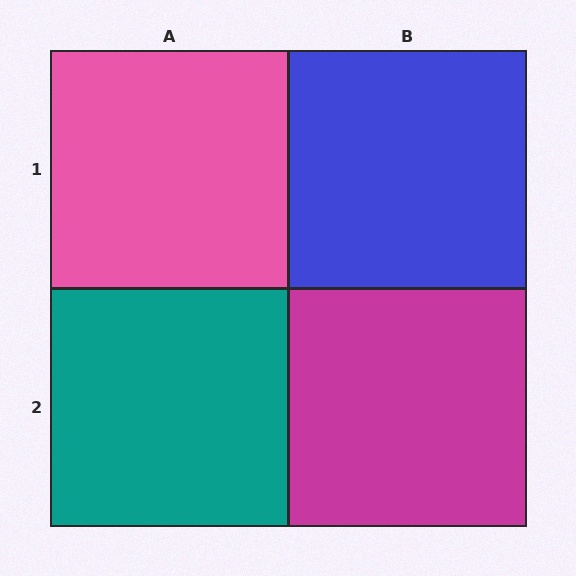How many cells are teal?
1 cell is teal.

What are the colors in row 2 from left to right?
Teal, magenta.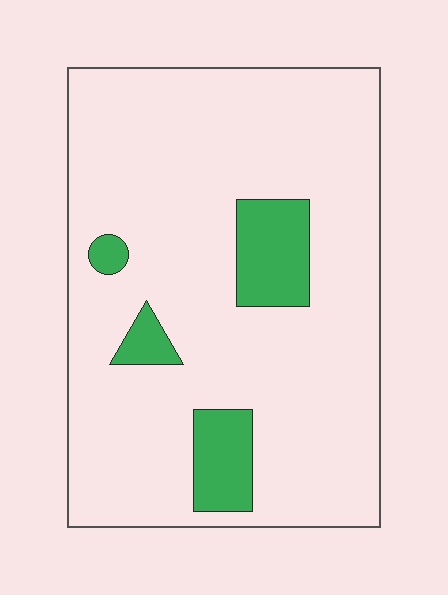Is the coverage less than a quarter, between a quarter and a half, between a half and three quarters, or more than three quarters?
Less than a quarter.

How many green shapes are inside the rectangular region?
4.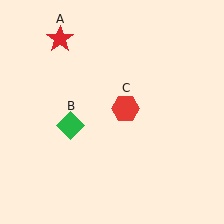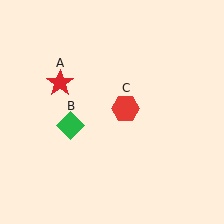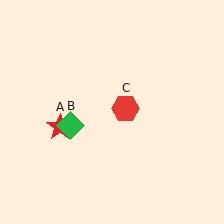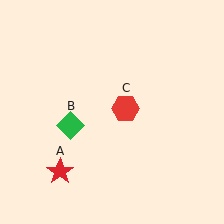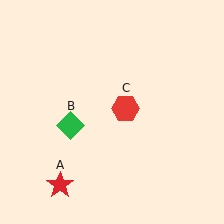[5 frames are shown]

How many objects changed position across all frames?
1 object changed position: red star (object A).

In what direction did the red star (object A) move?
The red star (object A) moved down.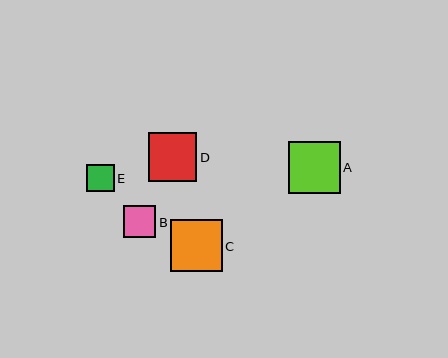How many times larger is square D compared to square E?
Square D is approximately 1.8 times the size of square E.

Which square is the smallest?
Square E is the smallest with a size of approximately 27 pixels.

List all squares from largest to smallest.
From largest to smallest: A, C, D, B, E.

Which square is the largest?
Square A is the largest with a size of approximately 52 pixels.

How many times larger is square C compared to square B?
Square C is approximately 1.6 times the size of square B.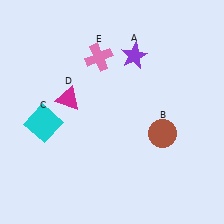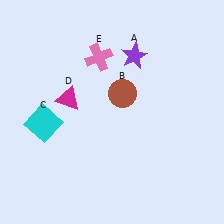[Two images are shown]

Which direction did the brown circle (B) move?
The brown circle (B) moved left.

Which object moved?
The brown circle (B) moved left.